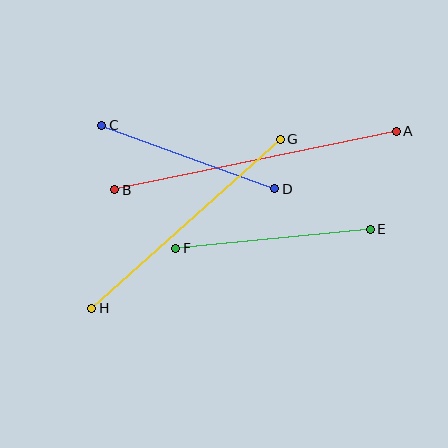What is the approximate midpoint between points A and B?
The midpoint is at approximately (255, 160) pixels.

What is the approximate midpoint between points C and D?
The midpoint is at approximately (188, 157) pixels.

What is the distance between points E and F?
The distance is approximately 196 pixels.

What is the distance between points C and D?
The distance is approximately 184 pixels.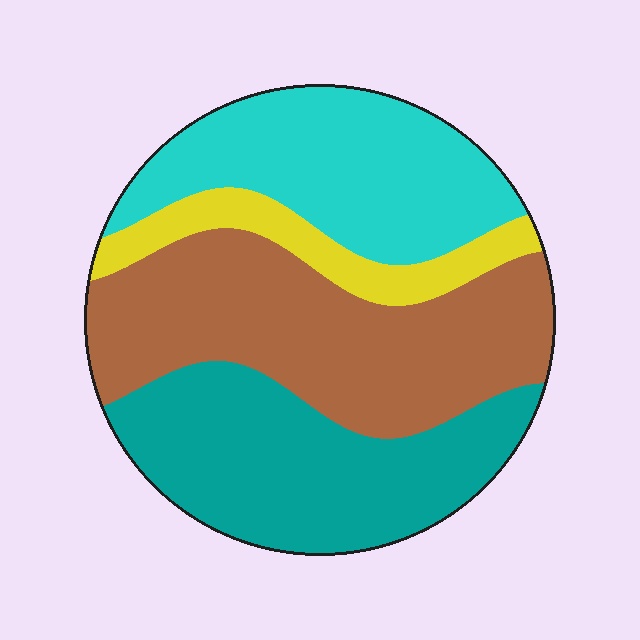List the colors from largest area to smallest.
From largest to smallest: brown, teal, cyan, yellow.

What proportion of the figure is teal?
Teal covers around 30% of the figure.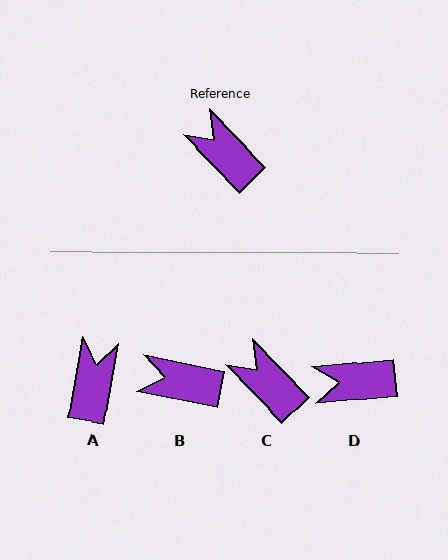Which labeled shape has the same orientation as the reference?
C.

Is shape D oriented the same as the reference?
No, it is off by about 52 degrees.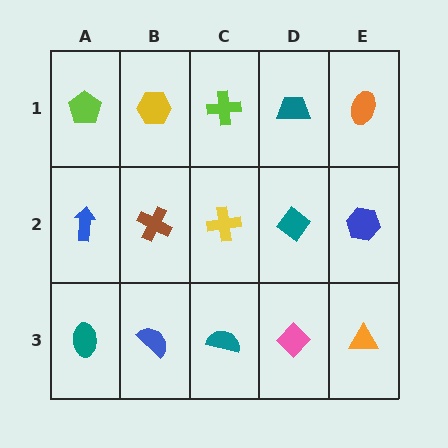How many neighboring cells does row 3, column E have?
2.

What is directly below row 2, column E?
An orange triangle.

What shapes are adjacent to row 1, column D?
A teal diamond (row 2, column D), a lime cross (row 1, column C), an orange ellipse (row 1, column E).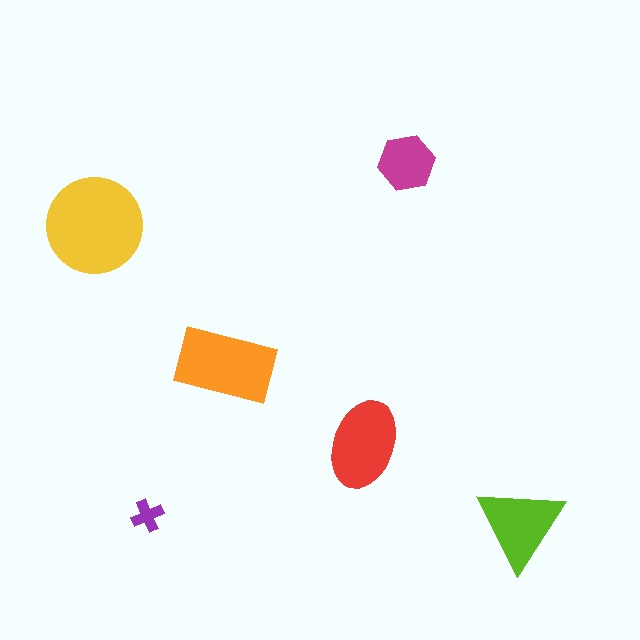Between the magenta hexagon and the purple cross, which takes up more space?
The magenta hexagon.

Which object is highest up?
The magenta hexagon is topmost.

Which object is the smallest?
The purple cross.